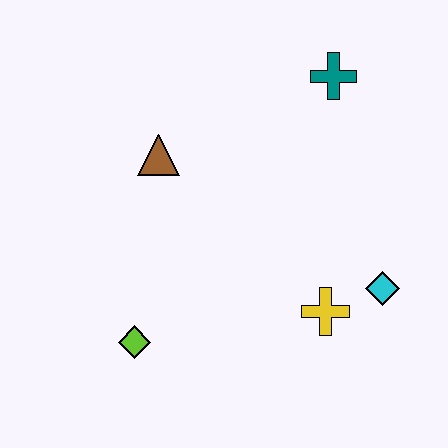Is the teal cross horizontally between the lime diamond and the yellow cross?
No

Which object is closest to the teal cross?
The brown triangle is closest to the teal cross.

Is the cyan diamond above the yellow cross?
Yes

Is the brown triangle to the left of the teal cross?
Yes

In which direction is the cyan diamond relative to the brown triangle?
The cyan diamond is to the right of the brown triangle.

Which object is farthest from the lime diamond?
The teal cross is farthest from the lime diamond.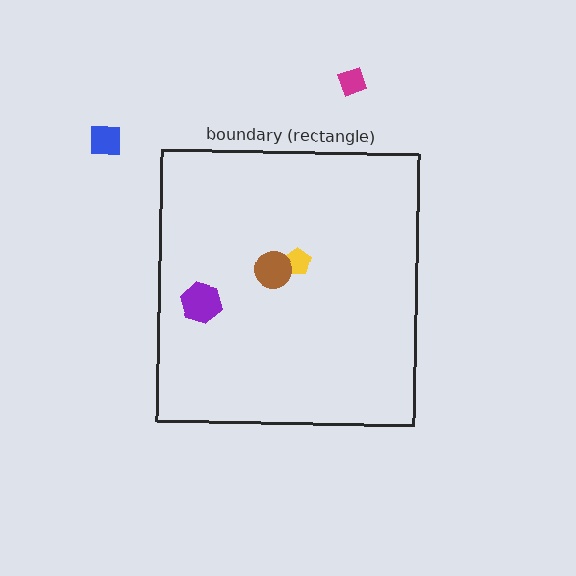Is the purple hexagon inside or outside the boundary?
Inside.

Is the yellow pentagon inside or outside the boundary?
Inside.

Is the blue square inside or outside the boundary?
Outside.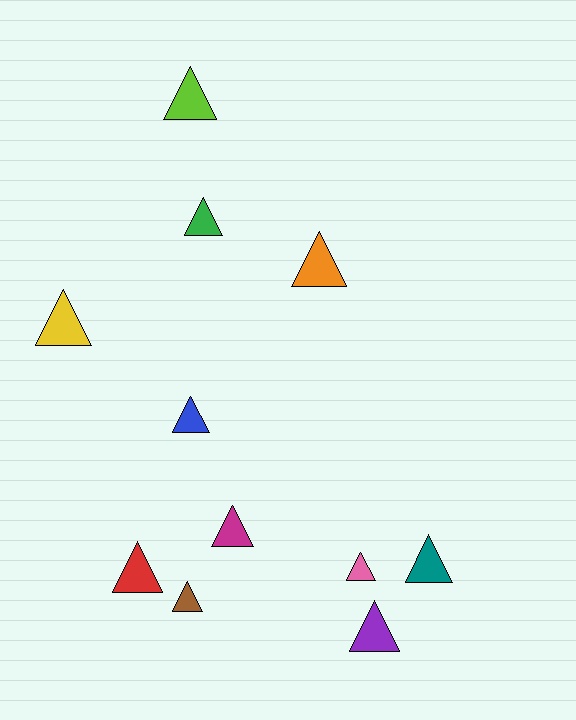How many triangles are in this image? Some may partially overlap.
There are 11 triangles.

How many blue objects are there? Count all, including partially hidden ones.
There is 1 blue object.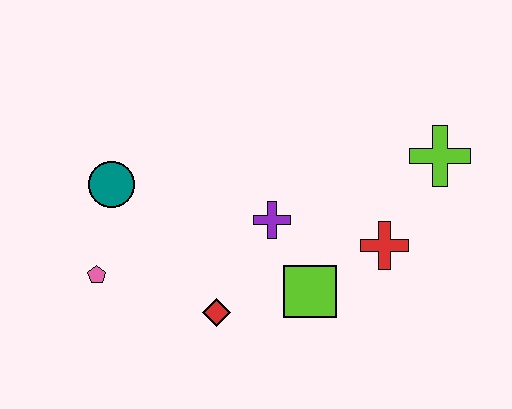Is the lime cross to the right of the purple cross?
Yes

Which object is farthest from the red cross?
The pink pentagon is farthest from the red cross.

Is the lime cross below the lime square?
No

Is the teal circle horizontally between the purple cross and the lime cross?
No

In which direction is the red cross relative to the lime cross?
The red cross is below the lime cross.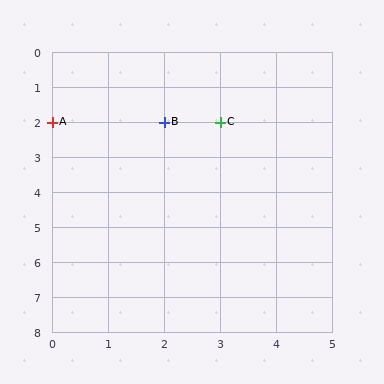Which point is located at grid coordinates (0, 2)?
Point A is at (0, 2).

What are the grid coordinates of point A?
Point A is at grid coordinates (0, 2).